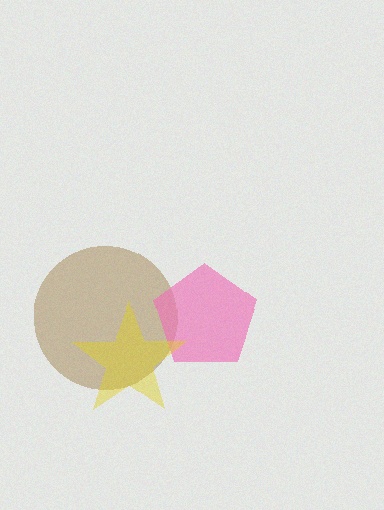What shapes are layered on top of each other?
The layered shapes are: a brown circle, a pink pentagon, a yellow star.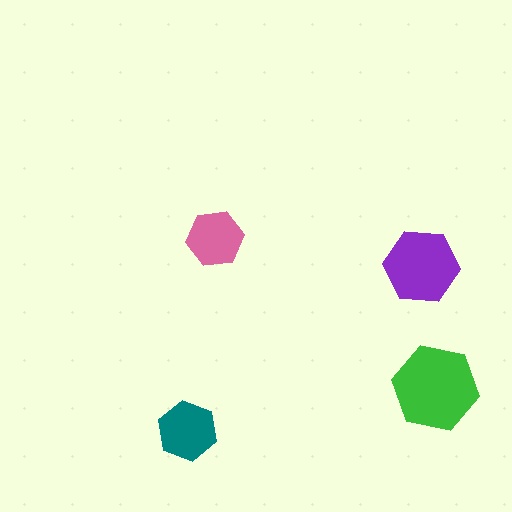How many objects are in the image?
There are 4 objects in the image.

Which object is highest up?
The pink hexagon is topmost.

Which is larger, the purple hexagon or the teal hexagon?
The purple one.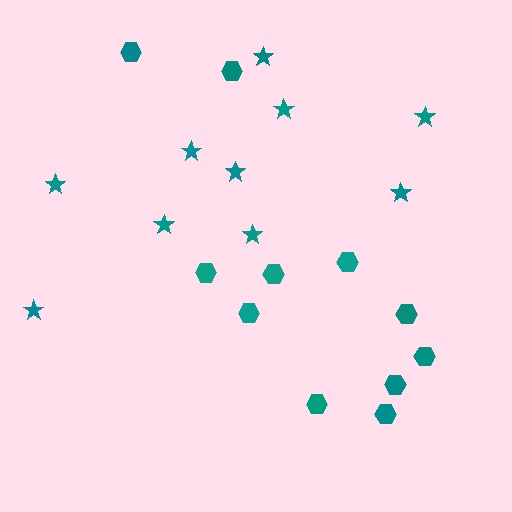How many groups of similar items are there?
There are 2 groups: one group of hexagons (11) and one group of stars (10).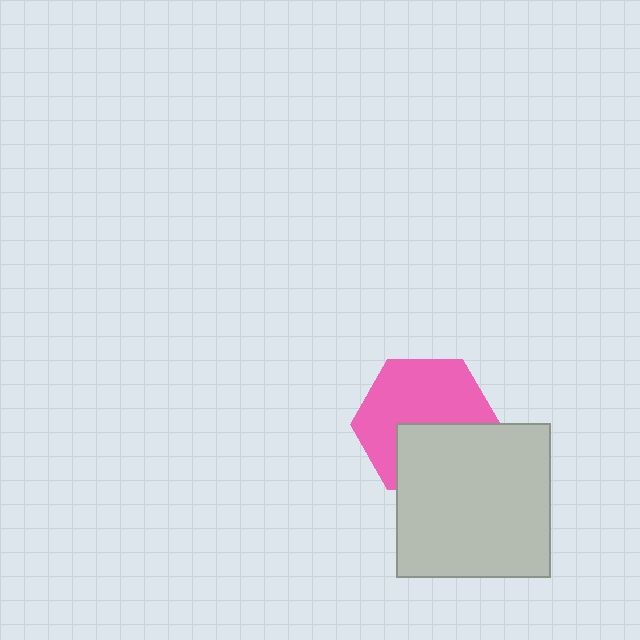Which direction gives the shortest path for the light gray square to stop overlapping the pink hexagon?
Moving down gives the shortest separation.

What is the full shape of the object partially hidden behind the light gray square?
The partially hidden object is a pink hexagon.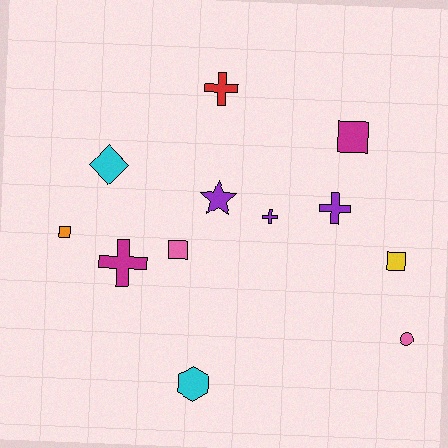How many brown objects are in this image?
There are no brown objects.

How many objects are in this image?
There are 12 objects.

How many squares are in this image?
There are 4 squares.